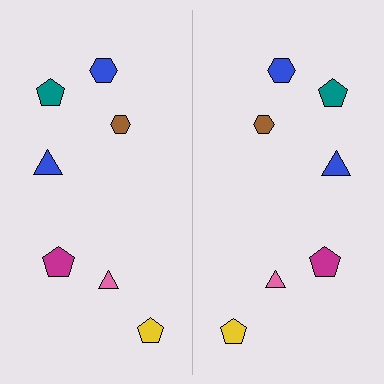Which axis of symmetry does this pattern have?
The pattern has a vertical axis of symmetry running through the center of the image.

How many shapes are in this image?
There are 14 shapes in this image.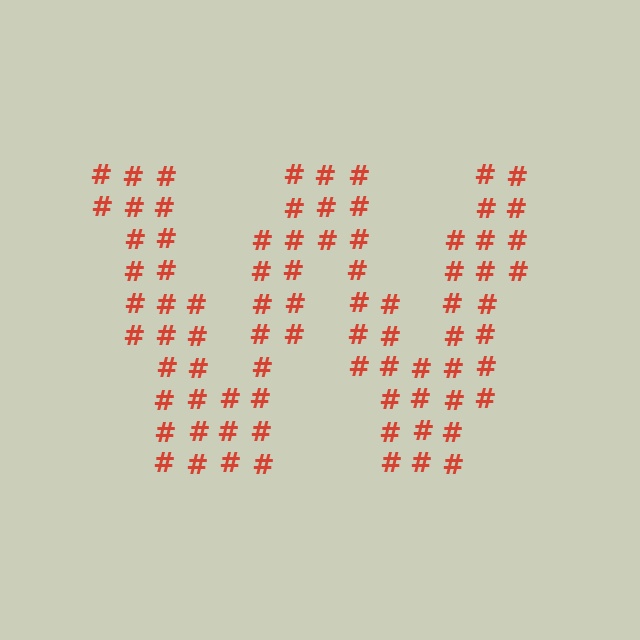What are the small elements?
The small elements are hash symbols.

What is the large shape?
The large shape is the letter W.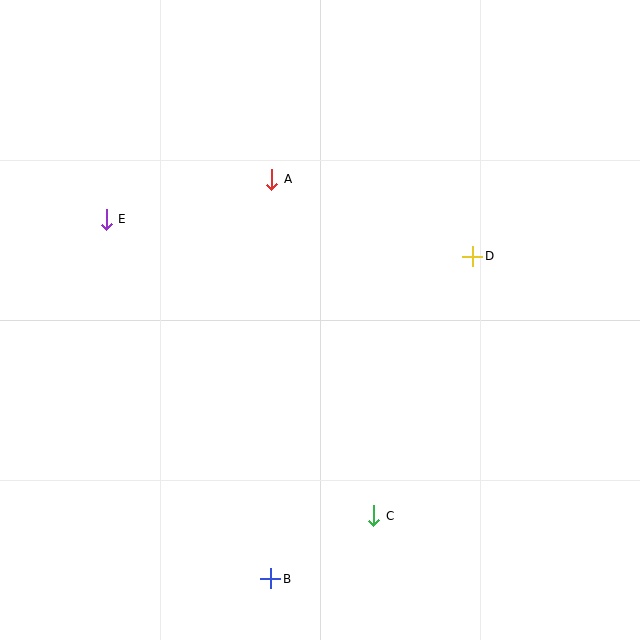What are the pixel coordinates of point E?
Point E is at (106, 219).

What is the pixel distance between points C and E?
The distance between C and E is 400 pixels.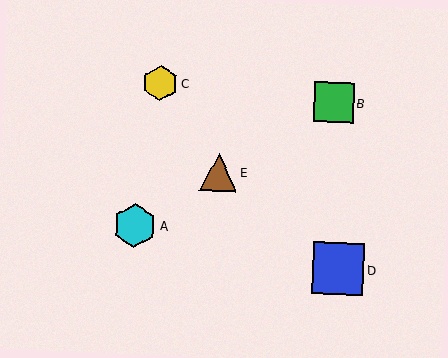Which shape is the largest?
The blue square (labeled D) is the largest.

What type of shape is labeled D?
Shape D is a blue square.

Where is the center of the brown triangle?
The center of the brown triangle is at (218, 172).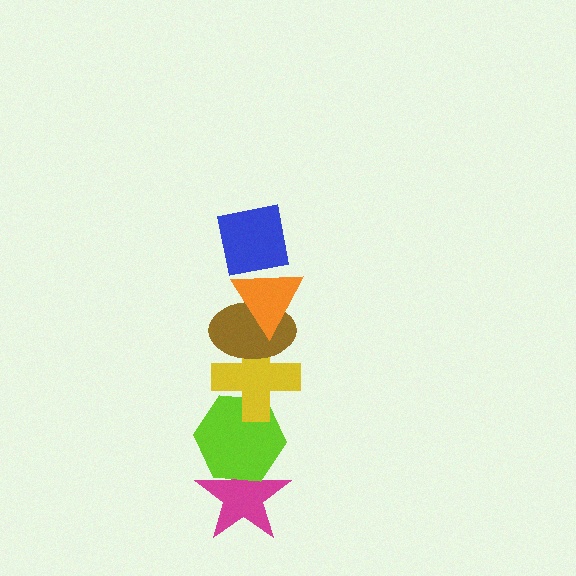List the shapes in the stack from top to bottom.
From top to bottom: the blue square, the orange triangle, the brown ellipse, the yellow cross, the lime hexagon, the magenta star.